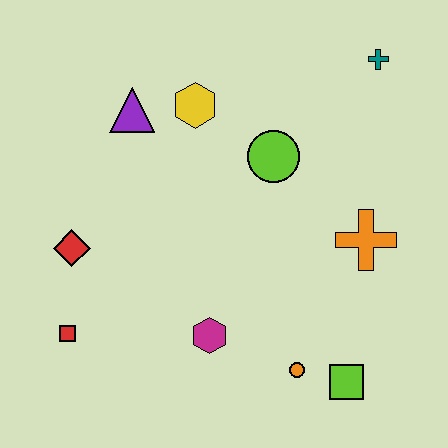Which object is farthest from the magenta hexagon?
The teal cross is farthest from the magenta hexagon.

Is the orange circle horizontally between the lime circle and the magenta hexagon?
No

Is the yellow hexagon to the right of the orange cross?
No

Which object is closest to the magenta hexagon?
The orange circle is closest to the magenta hexagon.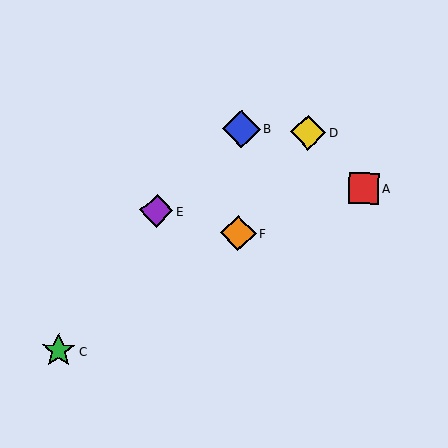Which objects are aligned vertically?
Objects B, F are aligned vertically.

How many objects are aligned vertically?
2 objects (B, F) are aligned vertically.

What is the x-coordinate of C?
Object C is at x≈58.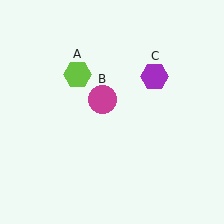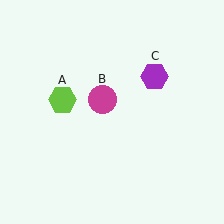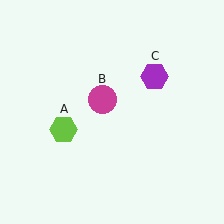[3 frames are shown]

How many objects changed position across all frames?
1 object changed position: lime hexagon (object A).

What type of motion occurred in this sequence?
The lime hexagon (object A) rotated counterclockwise around the center of the scene.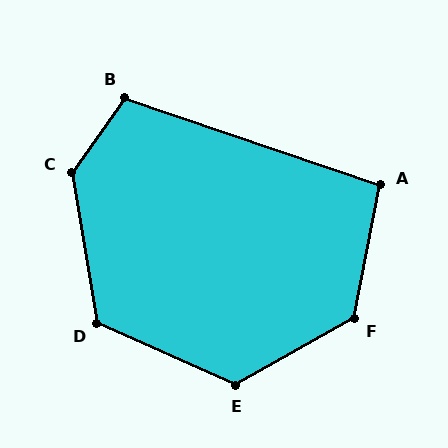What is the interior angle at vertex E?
Approximately 127 degrees (obtuse).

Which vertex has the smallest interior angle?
A, at approximately 98 degrees.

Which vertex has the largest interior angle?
C, at approximately 135 degrees.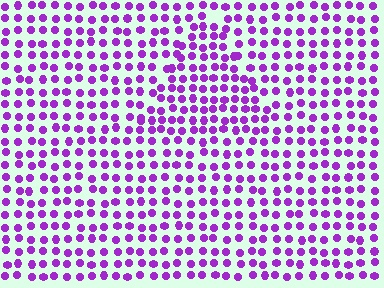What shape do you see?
I see a triangle.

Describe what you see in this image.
The image contains small purple elements arranged at two different densities. A triangle-shaped region is visible where the elements are more densely packed than the surrounding area.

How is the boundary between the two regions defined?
The boundary is defined by a change in element density (approximately 1.4x ratio). All elements are the same color, size, and shape.